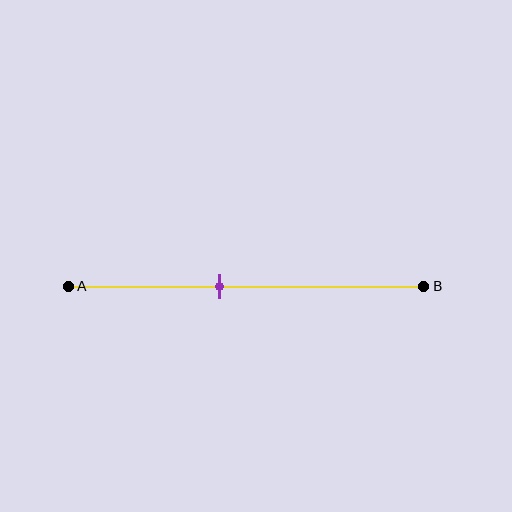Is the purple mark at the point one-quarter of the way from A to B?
No, the mark is at about 45% from A, not at the 25% one-quarter point.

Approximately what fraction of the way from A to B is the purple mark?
The purple mark is approximately 45% of the way from A to B.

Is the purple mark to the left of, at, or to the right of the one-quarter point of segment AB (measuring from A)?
The purple mark is to the right of the one-quarter point of segment AB.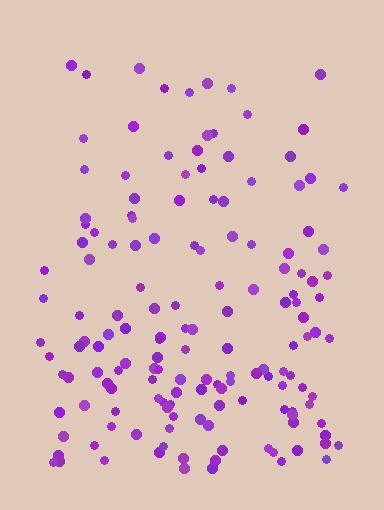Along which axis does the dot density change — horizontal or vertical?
Vertical.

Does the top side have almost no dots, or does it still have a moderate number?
Still a moderate number, just noticeably fewer than the bottom.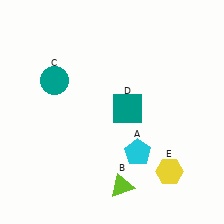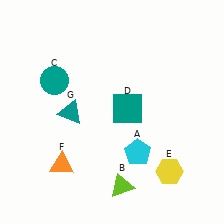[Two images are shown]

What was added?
An orange triangle (F), a teal triangle (G) were added in Image 2.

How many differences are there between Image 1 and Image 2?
There are 2 differences between the two images.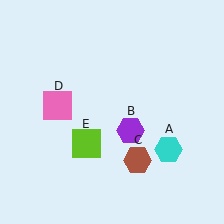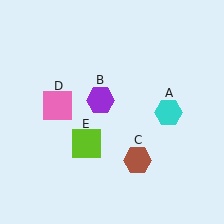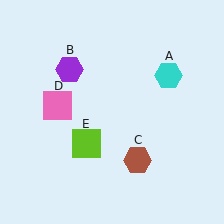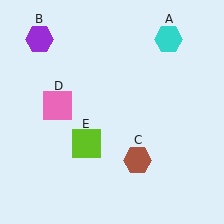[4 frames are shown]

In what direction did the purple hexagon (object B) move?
The purple hexagon (object B) moved up and to the left.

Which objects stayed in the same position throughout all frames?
Brown hexagon (object C) and pink square (object D) and lime square (object E) remained stationary.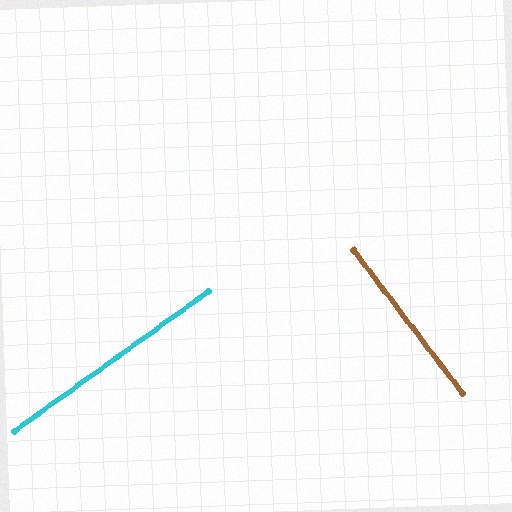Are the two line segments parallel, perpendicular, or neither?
Perpendicular — they meet at approximately 88°.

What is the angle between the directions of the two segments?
Approximately 88 degrees.